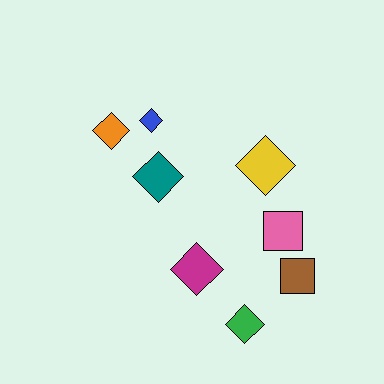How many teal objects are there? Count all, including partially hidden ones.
There is 1 teal object.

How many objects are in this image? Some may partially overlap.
There are 8 objects.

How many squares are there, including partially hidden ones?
There are 2 squares.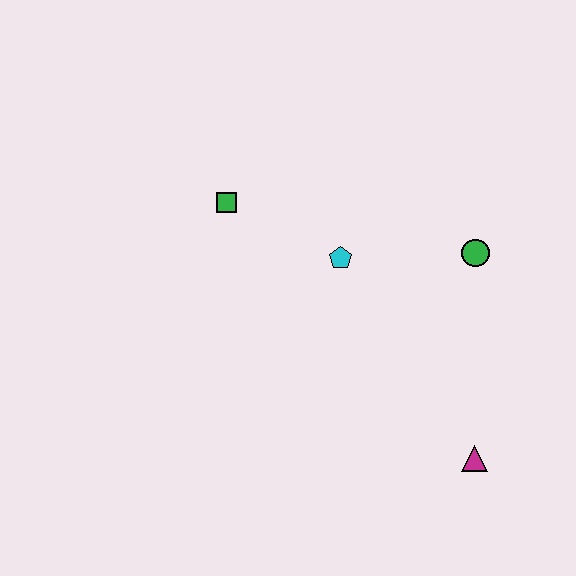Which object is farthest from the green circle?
The green square is farthest from the green circle.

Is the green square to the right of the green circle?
No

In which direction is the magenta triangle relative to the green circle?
The magenta triangle is below the green circle.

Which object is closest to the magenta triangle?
The green circle is closest to the magenta triangle.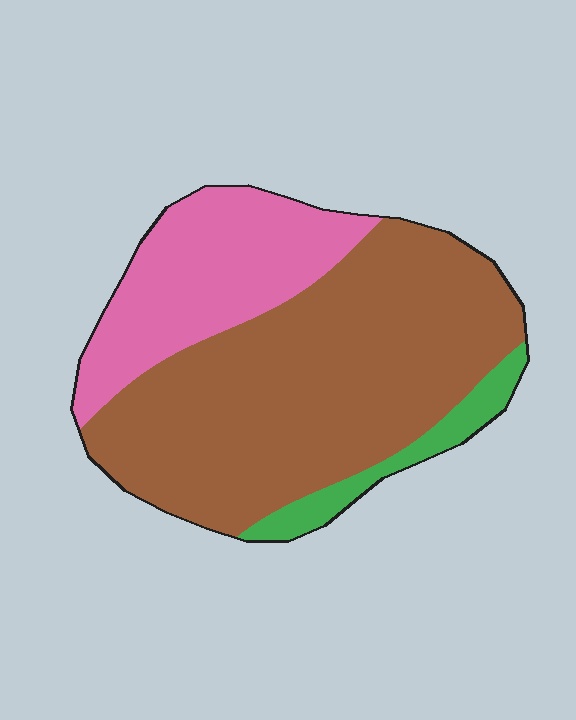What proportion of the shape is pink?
Pink takes up about one quarter (1/4) of the shape.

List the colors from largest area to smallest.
From largest to smallest: brown, pink, green.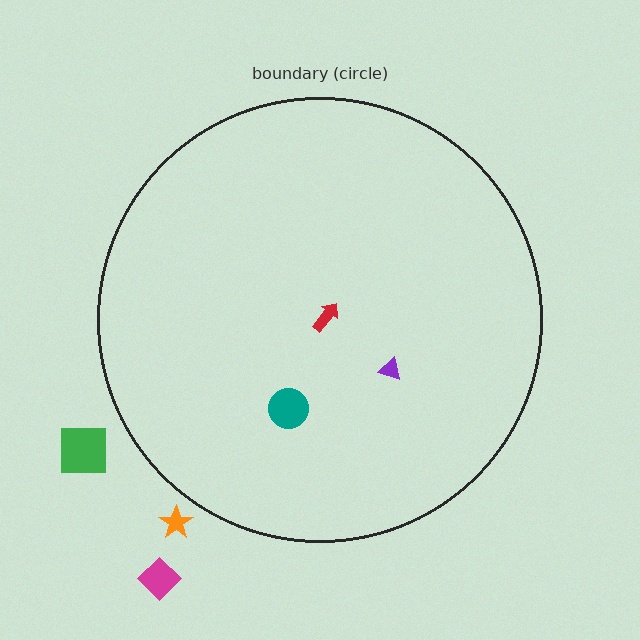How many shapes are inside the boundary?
3 inside, 3 outside.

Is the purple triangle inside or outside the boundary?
Inside.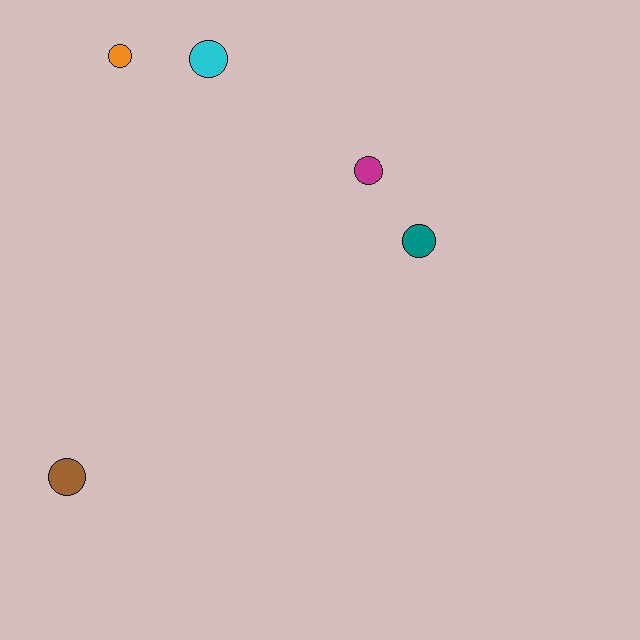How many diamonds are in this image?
There are no diamonds.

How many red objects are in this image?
There are no red objects.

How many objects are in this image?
There are 5 objects.